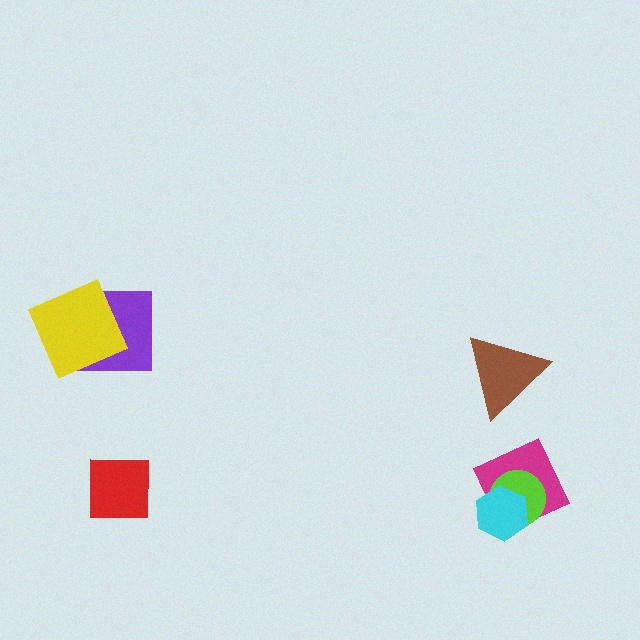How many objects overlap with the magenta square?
2 objects overlap with the magenta square.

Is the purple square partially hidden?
Yes, it is partially covered by another shape.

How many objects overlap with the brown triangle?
0 objects overlap with the brown triangle.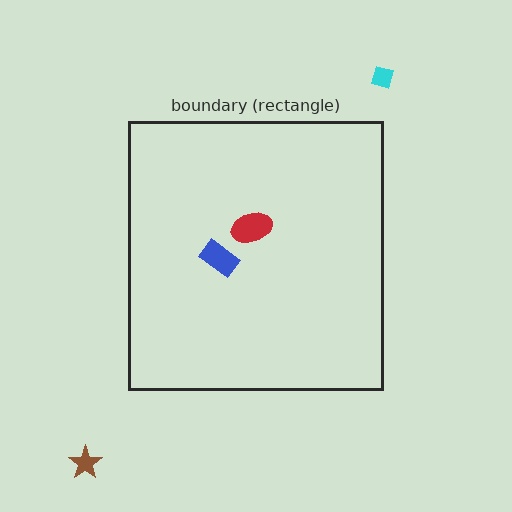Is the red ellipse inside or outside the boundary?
Inside.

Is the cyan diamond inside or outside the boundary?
Outside.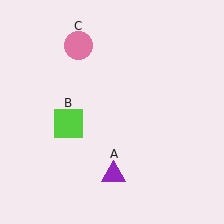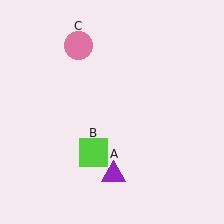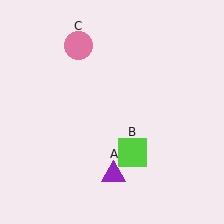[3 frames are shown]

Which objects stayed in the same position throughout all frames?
Purple triangle (object A) and pink circle (object C) remained stationary.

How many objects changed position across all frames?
1 object changed position: lime square (object B).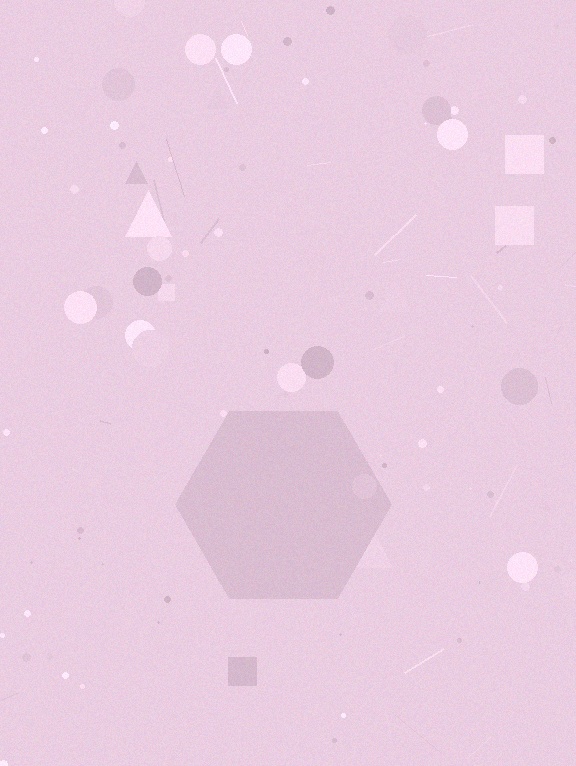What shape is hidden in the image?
A hexagon is hidden in the image.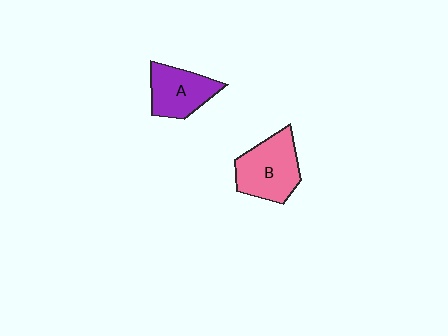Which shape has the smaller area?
Shape A (purple).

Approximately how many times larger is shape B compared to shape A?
Approximately 1.2 times.